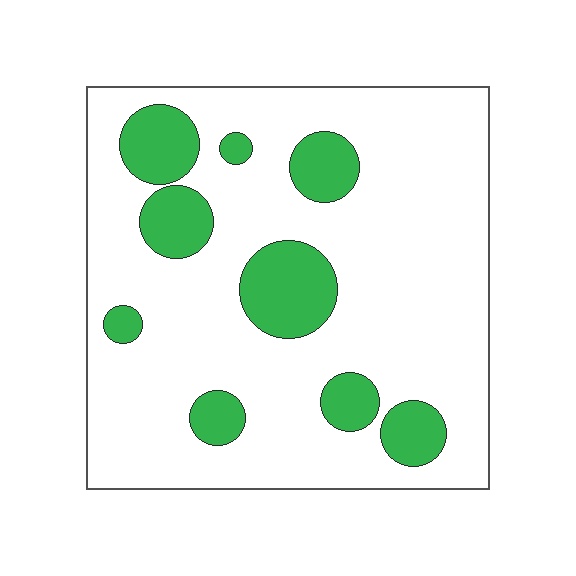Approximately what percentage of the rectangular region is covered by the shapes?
Approximately 20%.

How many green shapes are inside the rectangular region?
9.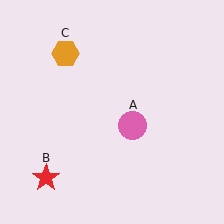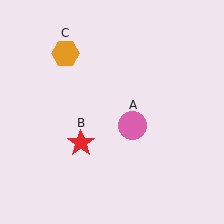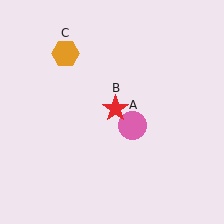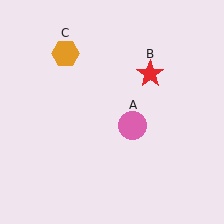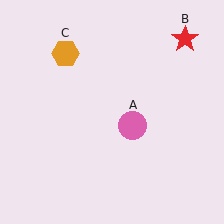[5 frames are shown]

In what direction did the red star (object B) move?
The red star (object B) moved up and to the right.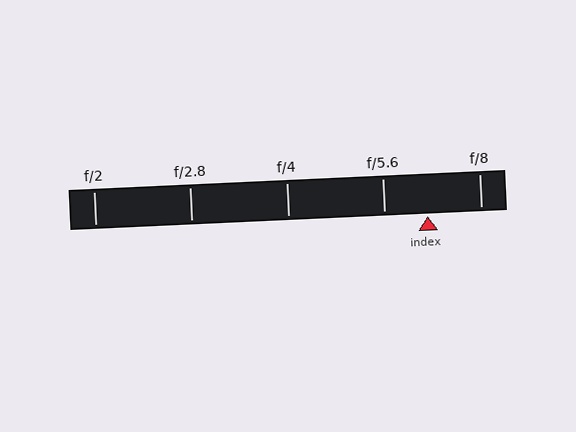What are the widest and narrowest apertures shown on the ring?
The widest aperture shown is f/2 and the narrowest is f/8.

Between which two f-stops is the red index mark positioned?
The index mark is between f/5.6 and f/8.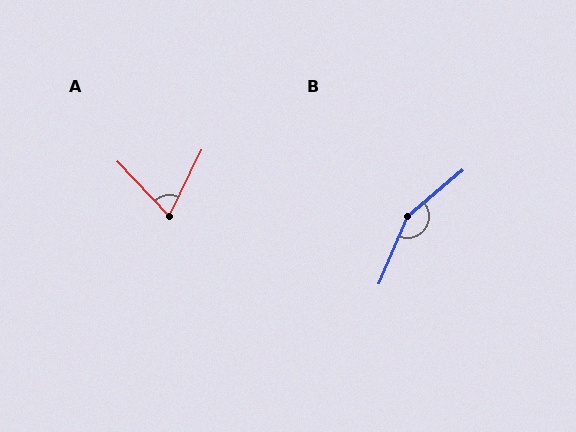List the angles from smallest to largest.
A (70°), B (153°).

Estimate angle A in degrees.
Approximately 70 degrees.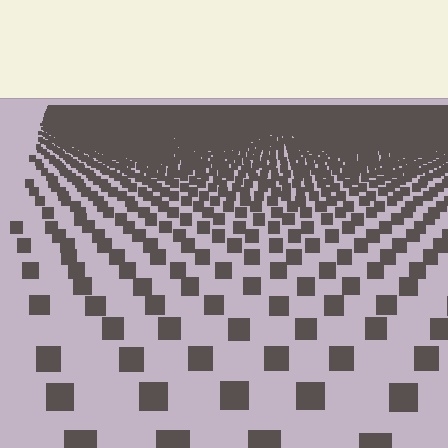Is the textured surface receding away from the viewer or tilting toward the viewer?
The surface is receding away from the viewer. Texture elements get smaller and denser toward the top.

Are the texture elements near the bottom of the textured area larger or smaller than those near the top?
Larger. Near the bottom, elements are closer to the viewer and appear at a bigger on-screen size.